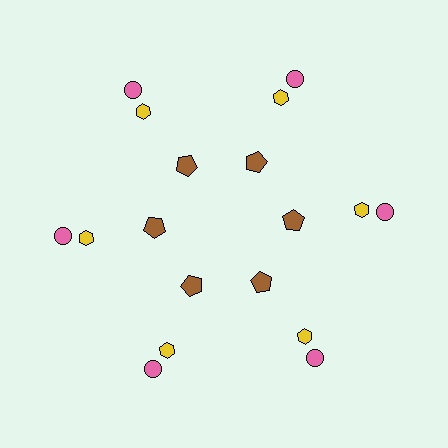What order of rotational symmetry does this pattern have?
This pattern has 6-fold rotational symmetry.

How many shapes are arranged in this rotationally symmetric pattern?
There are 18 shapes, arranged in 6 groups of 3.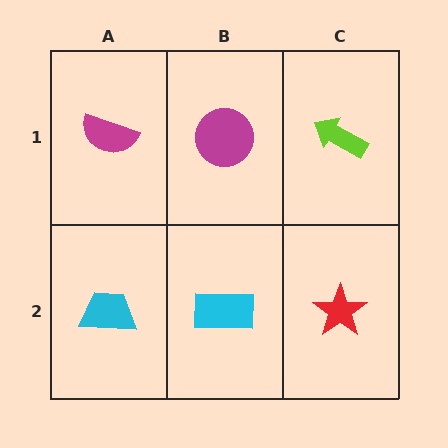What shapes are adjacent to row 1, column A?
A cyan trapezoid (row 2, column A), a magenta circle (row 1, column B).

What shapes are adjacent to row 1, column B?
A cyan rectangle (row 2, column B), a magenta semicircle (row 1, column A), a lime arrow (row 1, column C).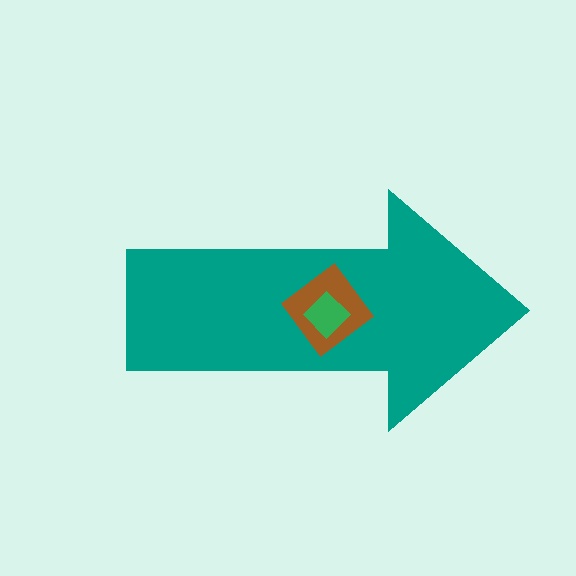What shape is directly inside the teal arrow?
The brown diamond.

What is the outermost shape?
The teal arrow.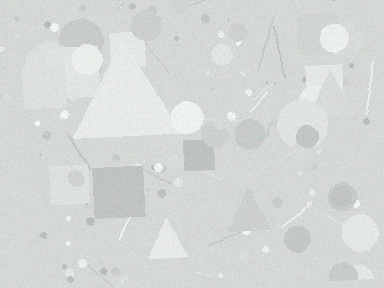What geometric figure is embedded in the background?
A triangle is embedded in the background.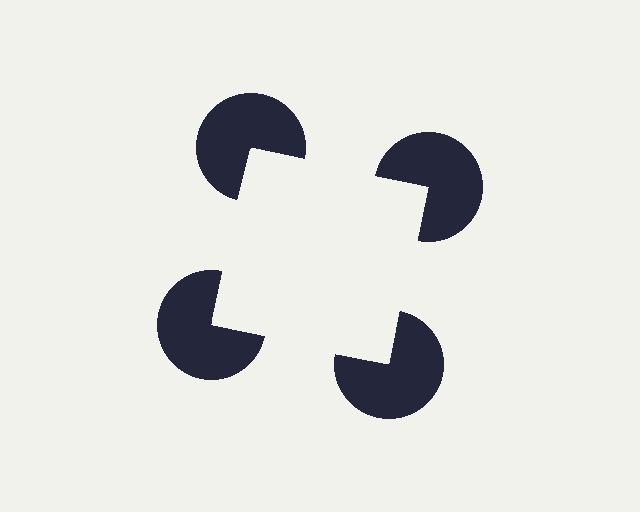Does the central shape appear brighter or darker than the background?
It typically appears slightly brighter than the background, even though no actual brightness change is drawn.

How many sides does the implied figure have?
4 sides.